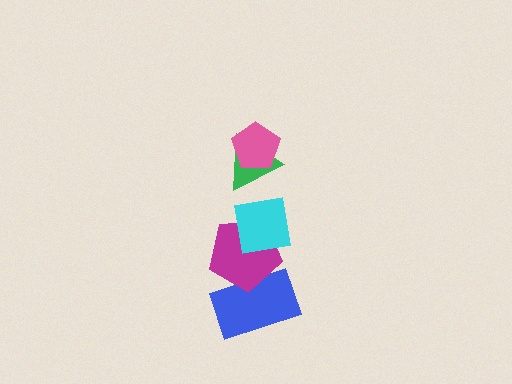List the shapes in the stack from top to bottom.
From top to bottom: the pink pentagon, the green triangle, the cyan square, the magenta pentagon, the blue rectangle.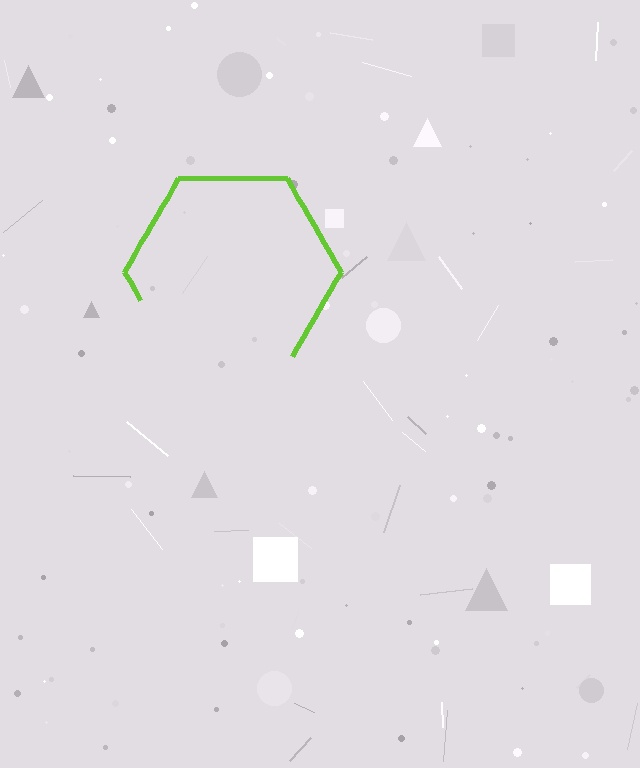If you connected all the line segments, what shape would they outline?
They would outline a hexagon.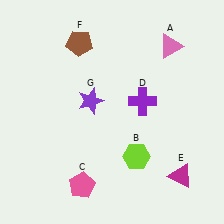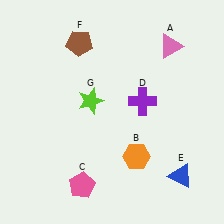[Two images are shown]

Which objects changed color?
B changed from lime to orange. E changed from magenta to blue. G changed from purple to lime.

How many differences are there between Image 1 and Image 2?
There are 3 differences between the two images.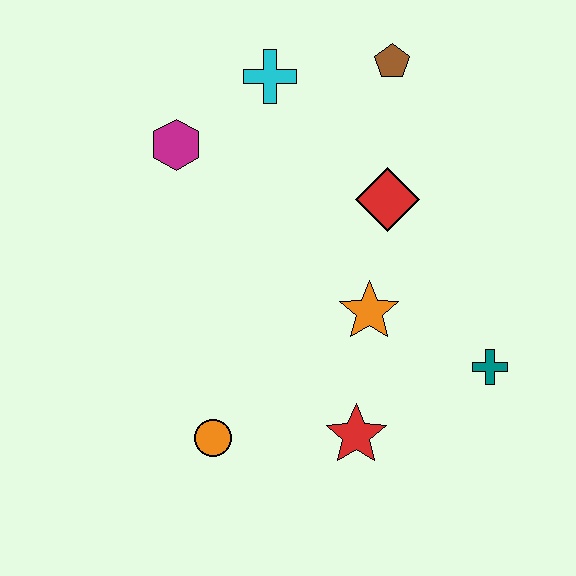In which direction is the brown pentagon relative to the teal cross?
The brown pentagon is above the teal cross.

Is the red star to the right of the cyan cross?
Yes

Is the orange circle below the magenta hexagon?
Yes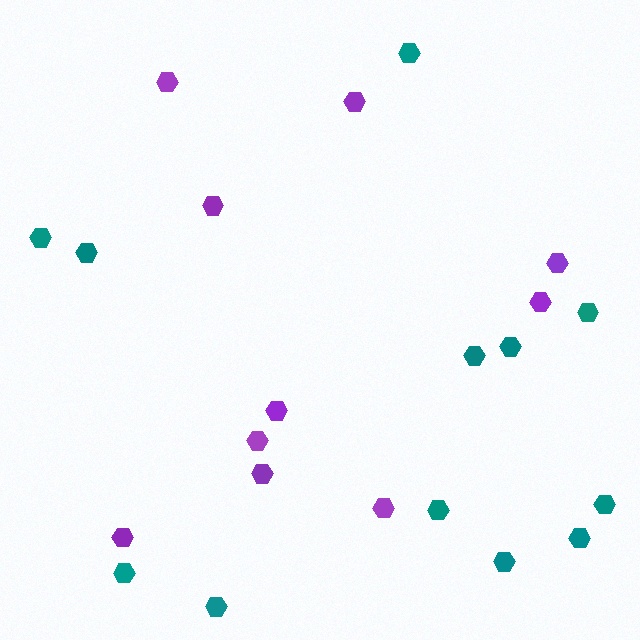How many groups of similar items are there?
There are 2 groups: one group of teal hexagons (12) and one group of purple hexagons (10).